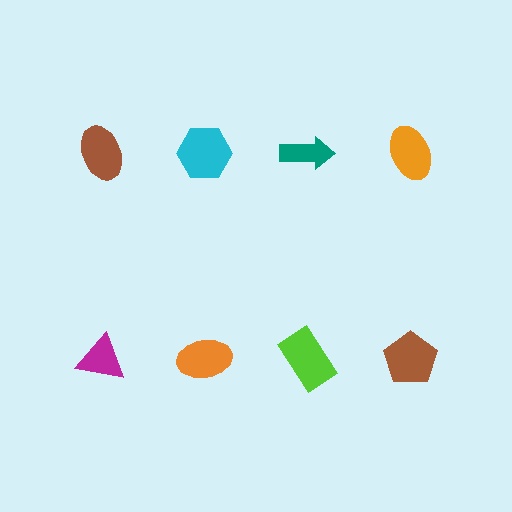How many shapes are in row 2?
4 shapes.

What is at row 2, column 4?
A brown pentagon.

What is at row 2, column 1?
A magenta triangle.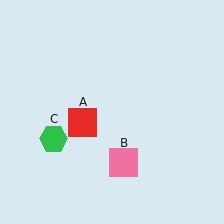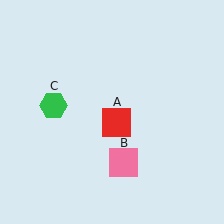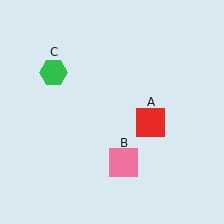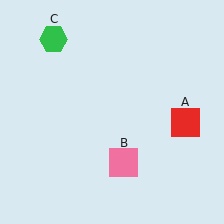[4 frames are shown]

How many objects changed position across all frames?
2 objects changed position: red square (object A), green hexagon (object C).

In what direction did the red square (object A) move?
The red square (object A) moved right.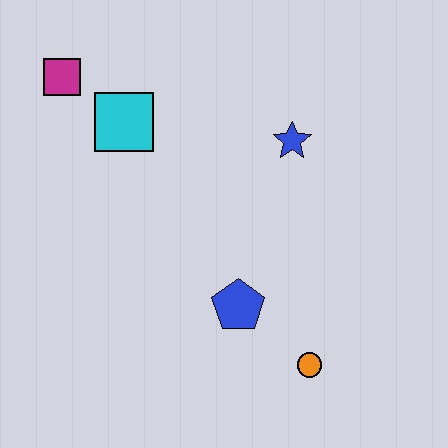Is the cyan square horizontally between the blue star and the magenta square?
Yes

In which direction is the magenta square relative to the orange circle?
The magenta square is above the orange circle.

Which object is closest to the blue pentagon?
The orange circle is closest to the blue pentagon.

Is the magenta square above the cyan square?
Yes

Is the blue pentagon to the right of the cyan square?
Yes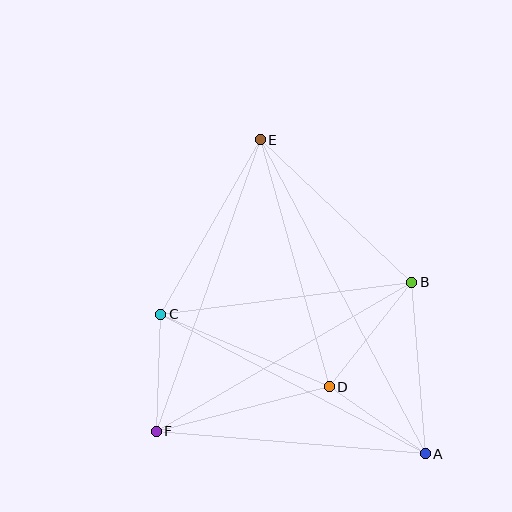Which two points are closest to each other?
Points A and D are closest to each other.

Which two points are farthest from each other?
Points A and E are farthest from each other.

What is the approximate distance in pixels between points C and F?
The distance between C and F is approximately 117 pixels.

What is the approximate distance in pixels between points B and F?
The distance between B and F is approximately 296 pixels.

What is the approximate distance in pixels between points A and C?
The distance between A and C is approximately 299 pixels.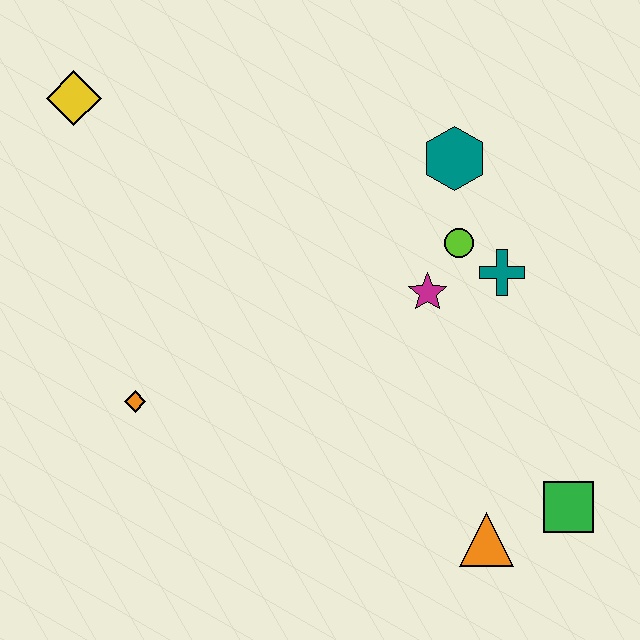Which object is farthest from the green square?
The yellow diamond is farthest from the green square.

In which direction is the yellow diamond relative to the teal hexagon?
The yellow diamond is to the left of the teal hexagon.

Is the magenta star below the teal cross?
Yes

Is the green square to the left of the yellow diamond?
No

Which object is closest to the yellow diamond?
The orange diamond is closest to the yellow diamond.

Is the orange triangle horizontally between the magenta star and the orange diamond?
No